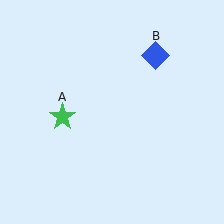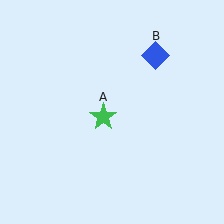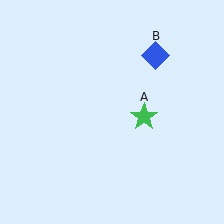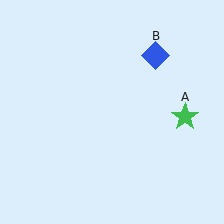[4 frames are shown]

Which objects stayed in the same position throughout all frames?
Blue diamond (object B) remained stationary.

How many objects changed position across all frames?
1 object changed position: green star (object A).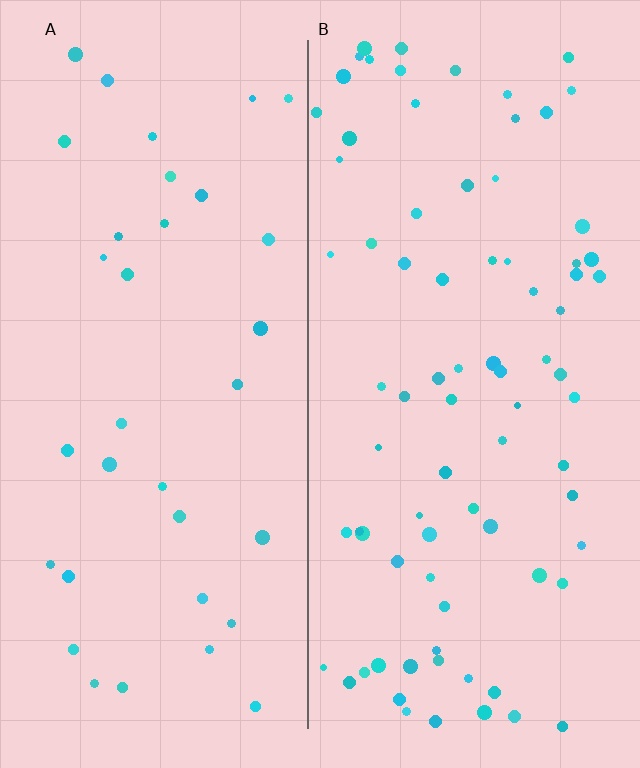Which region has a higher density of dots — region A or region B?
B (the right).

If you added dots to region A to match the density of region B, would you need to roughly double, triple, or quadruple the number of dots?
Approximately double.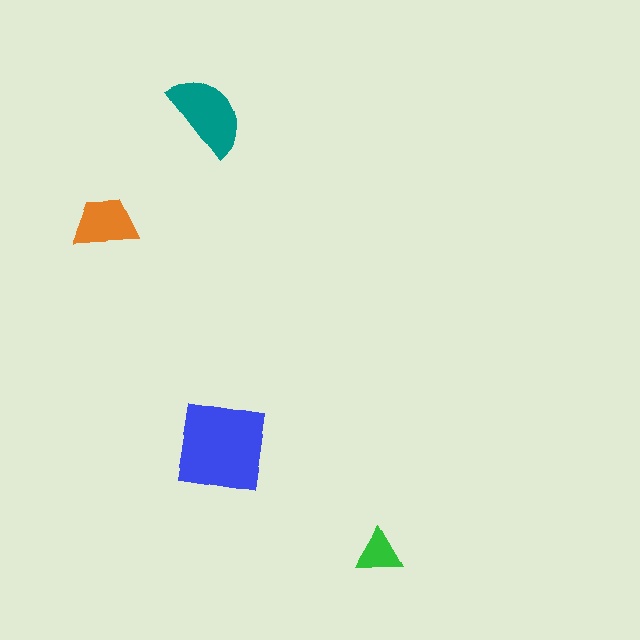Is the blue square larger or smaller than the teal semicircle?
Larger.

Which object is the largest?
The blue square.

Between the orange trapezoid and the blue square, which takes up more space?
The blue square.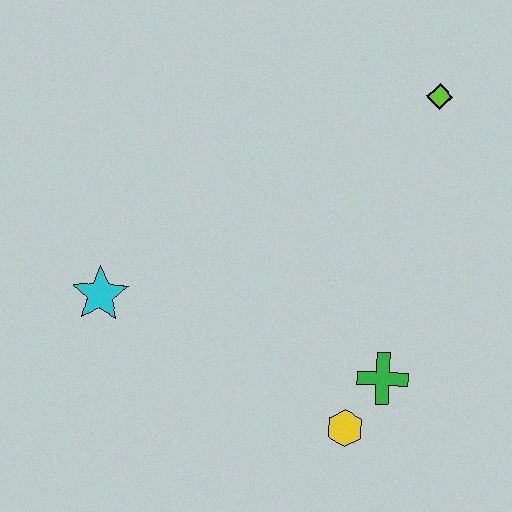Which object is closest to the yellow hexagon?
The green cross is closest to the yellow hexagon.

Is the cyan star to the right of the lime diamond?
No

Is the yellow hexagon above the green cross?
No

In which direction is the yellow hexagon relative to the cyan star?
The yellow hexagon is to the right of the cyan star.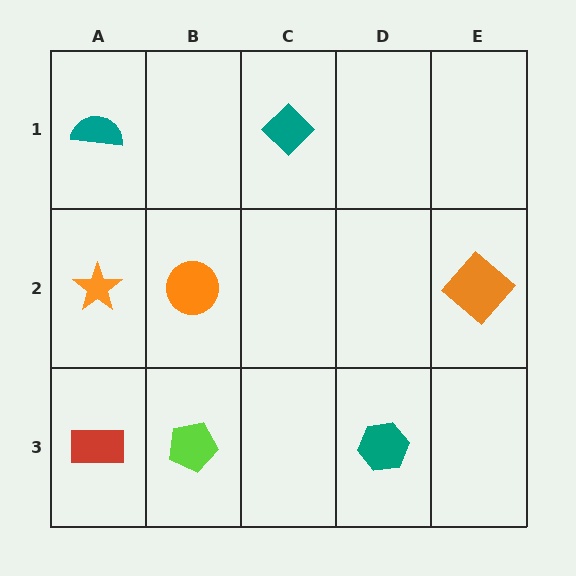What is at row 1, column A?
A teal semicircle.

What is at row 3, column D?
A teal hexagon.